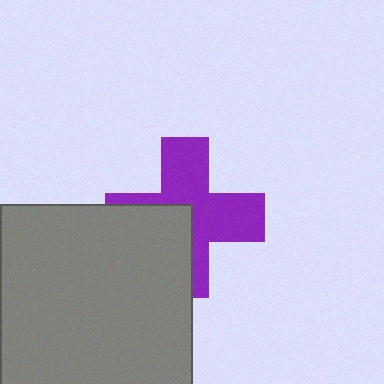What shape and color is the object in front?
The object in front is a gray square.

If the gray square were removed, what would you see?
You would see the complete purple cross.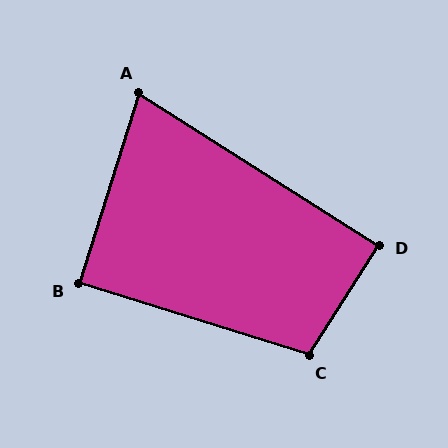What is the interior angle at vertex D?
Approximately 90 degrees (approximately right).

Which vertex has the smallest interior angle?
A, at approximately 75 degrees.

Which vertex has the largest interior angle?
C, at approximately 105 degrees.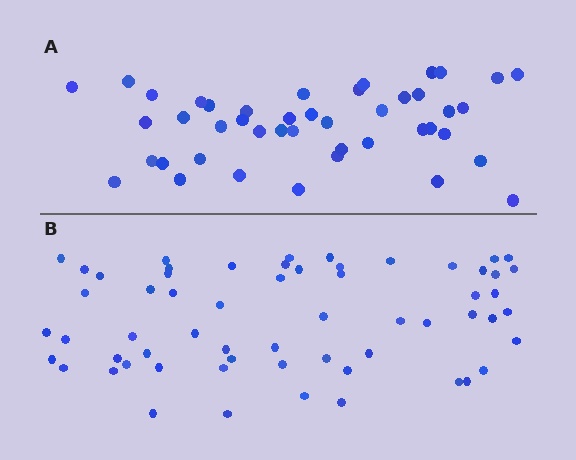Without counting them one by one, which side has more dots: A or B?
Region B (the bottom region) has more dots.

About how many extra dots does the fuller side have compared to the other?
Region B has approximately 15 more dots than region A.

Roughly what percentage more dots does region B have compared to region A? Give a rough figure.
About 35% more.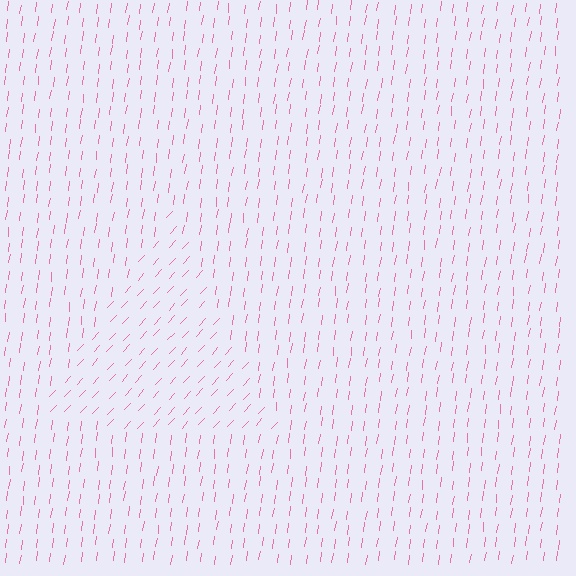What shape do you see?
I see a triangle.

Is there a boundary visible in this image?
Yes, there is a texture boundary formed by a change in line orientation.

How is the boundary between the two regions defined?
The boundary is defined purely by a change in line orientation (approximately 34 degrees difference). All lines are the same color and thickness.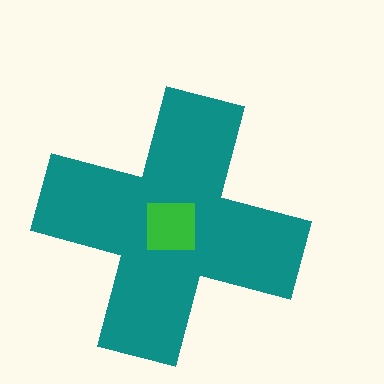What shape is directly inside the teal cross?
The green square.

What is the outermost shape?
The teal cross.